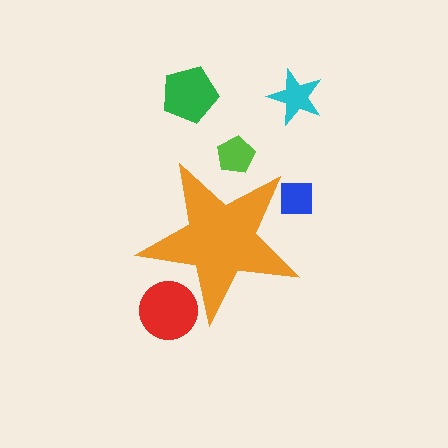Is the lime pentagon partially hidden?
Yes, the lime pentagon is partially hidden behind the orange star.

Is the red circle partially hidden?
Yes, the red circle is partially hidden behind the orange star.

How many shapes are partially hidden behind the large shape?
3 shapes are partially hidden.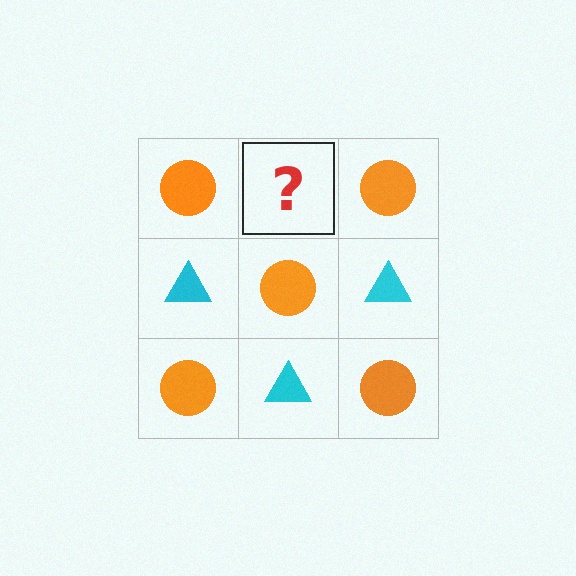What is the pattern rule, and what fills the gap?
The rule is that it alternates orange circle and cyan triangle in a checkerboard pattern. The gap should be filled with a cyan triangle.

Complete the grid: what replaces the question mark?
The question mark should be replaced with a cyan triangle.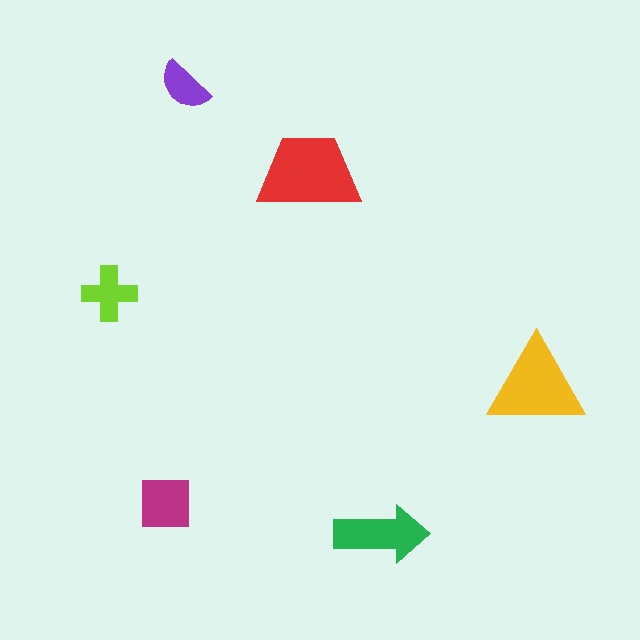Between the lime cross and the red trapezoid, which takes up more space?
The red trapezoid.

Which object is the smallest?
The purple semicircle.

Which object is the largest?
The red trapezoid.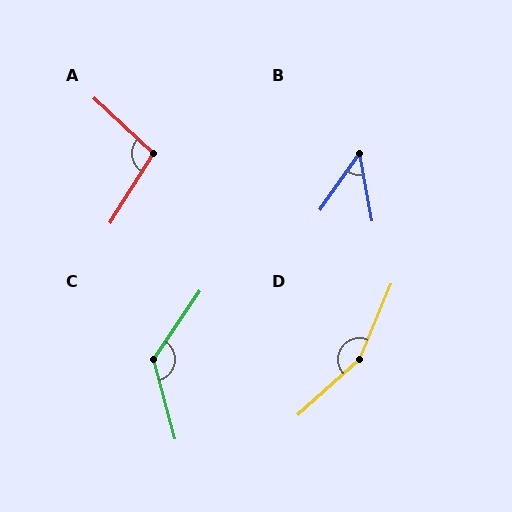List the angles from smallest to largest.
B (46°), A (101°), C (130°), D (155°).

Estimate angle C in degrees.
Approximately 130 degrees.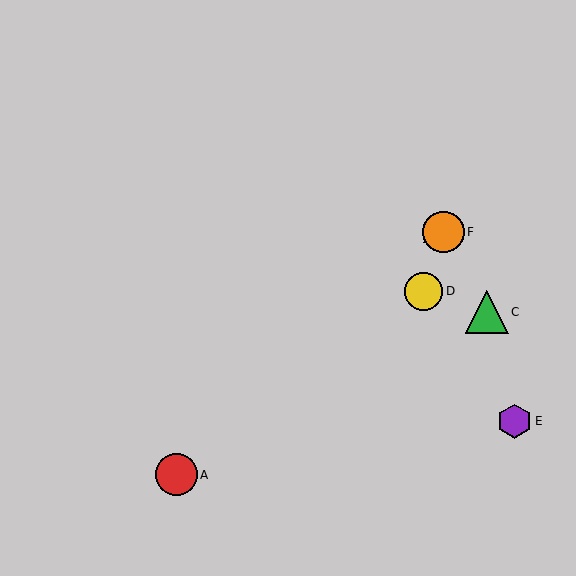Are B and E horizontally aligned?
No, B is at y≈232 and E is at y≈421.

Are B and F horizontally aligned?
Yes, both are at y≈232.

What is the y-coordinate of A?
Object A is at y≈475.